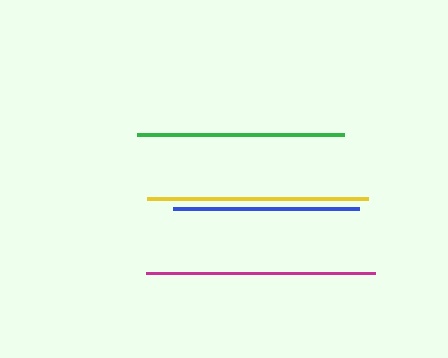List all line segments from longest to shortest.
From longest to shortest: magenta, yellow, green, blue.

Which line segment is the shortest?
The blue line is the shortest at approximately 186 pixels.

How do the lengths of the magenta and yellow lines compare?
The magenta and yellow lines are approximately the same length.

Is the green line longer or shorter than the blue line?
The green line is longer than the blue line.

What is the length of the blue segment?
The blue segment is approximately 186 pixels long.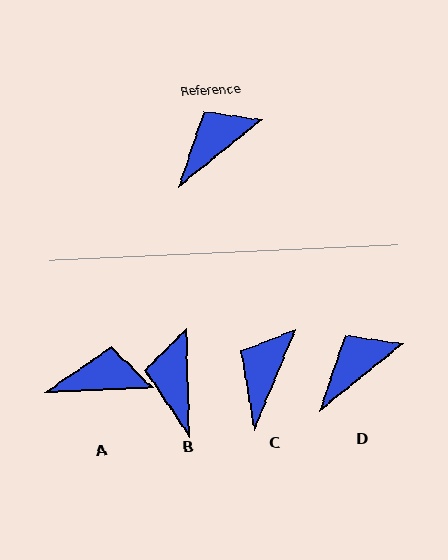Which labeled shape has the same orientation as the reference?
D.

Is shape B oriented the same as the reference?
No, it is off by about 52 degrees.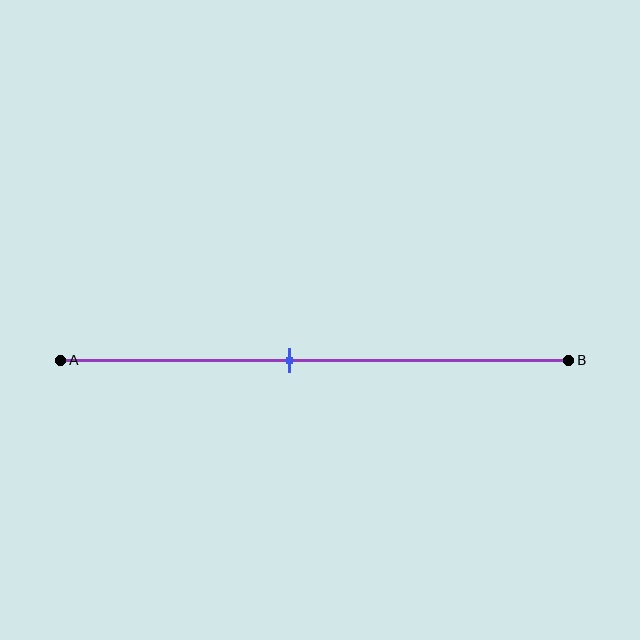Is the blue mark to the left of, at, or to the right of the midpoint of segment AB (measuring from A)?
The blue mark is to the left of the midpoint of segment AB.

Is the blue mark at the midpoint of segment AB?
No, the mark is at about 45% from A, not at the 50% midpoint.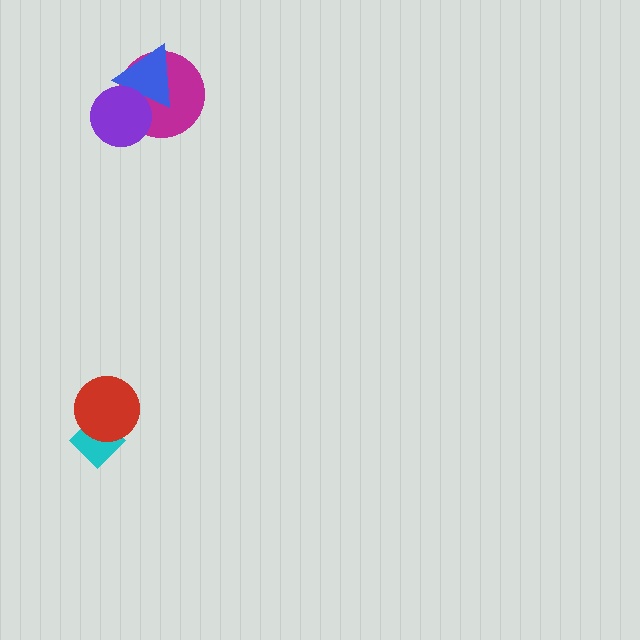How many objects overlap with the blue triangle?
2 objects overlap with the blue triangle.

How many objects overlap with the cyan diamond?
1 object overlaps with the cyan diamond.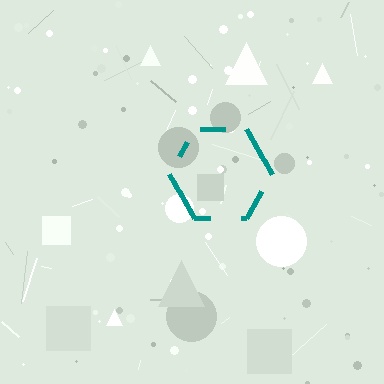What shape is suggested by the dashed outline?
The dashed outline suggests a hexagon.